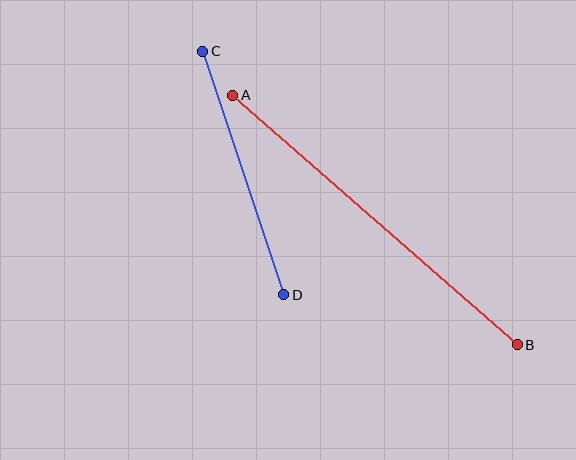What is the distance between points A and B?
The distance is approximately 378 pixels.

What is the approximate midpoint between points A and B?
The midpoint is at approximately (375, 220) pixels.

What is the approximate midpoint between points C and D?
The midpoint is at approximately (243, 173) pixels.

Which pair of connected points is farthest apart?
Points A and B are farthest apart.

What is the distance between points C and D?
The distance is approximately 256 pixels.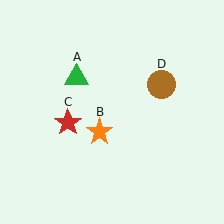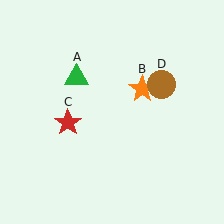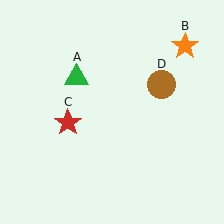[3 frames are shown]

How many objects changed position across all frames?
1 object changed position: orange star (object B).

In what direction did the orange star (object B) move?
The orange star (object B) moved up and to the right.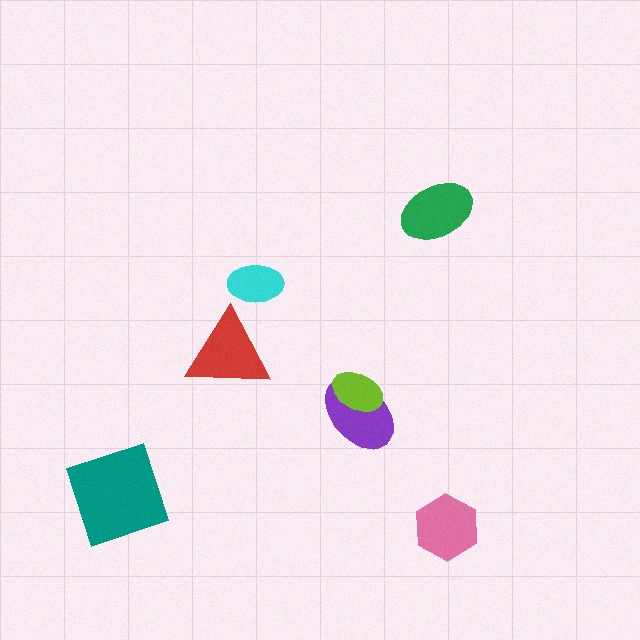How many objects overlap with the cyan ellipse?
0 objects overlap with the cyan ellipse.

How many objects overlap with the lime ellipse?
1 object overlaps with the lime ellipse.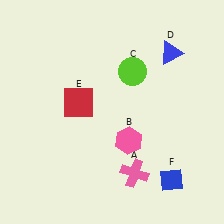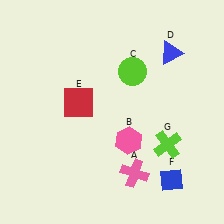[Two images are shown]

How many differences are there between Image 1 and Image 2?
There is 1 difference between the two images.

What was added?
A lime cross (G) was added in Image 2.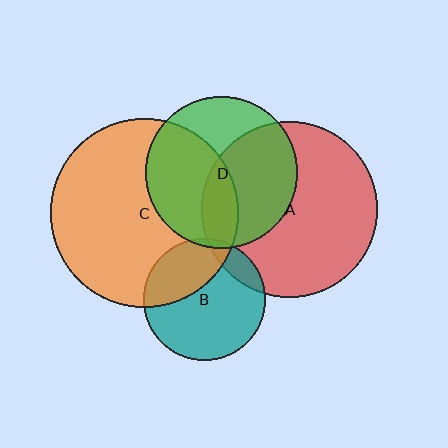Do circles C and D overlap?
Yes.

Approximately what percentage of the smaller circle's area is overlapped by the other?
Approximately 45%.